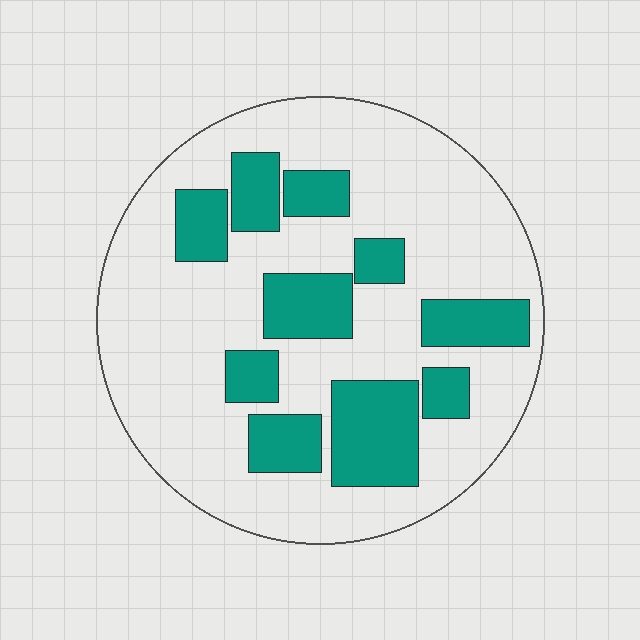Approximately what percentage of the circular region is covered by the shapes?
Approximately 30%.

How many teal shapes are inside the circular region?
10.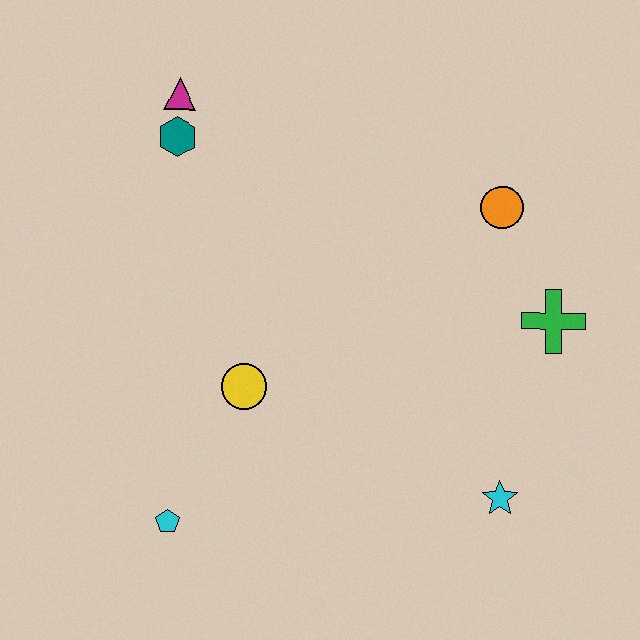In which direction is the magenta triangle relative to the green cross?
The magenta triangle is to the left of the green cross.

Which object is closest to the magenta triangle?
The teal hexagon is closest to the magenta triangle.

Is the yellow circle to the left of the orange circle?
Yes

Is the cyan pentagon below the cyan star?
Yes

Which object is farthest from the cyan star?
The magenta triangle is farthest from the cyan star.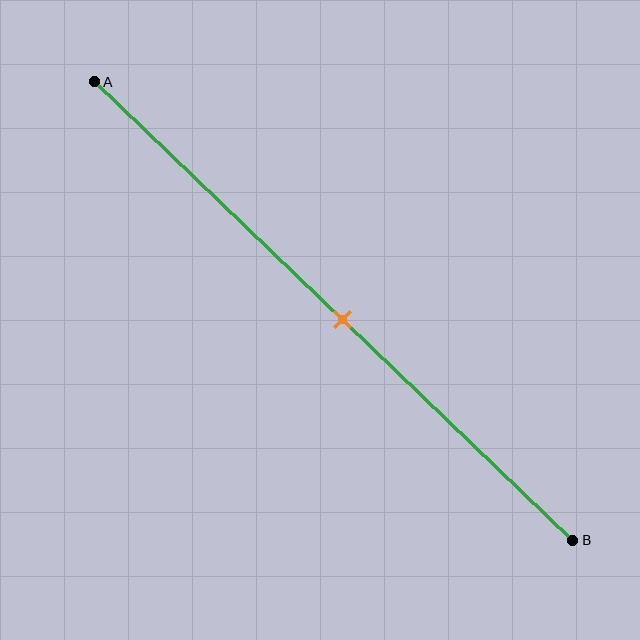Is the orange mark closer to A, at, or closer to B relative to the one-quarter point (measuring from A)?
The orange mark is closer to point B than the one-quarter point of segment AB.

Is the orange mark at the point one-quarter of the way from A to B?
No, the mark is at about 50% from A, not at the 25% one-quarter point.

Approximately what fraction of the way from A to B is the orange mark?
The orange mark is approximately 50% of the way from A to B.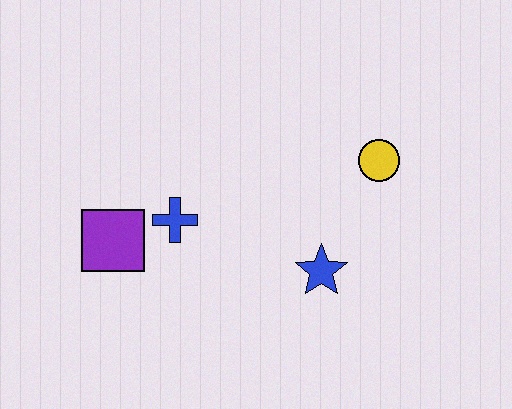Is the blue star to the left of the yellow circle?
Yes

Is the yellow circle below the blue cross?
No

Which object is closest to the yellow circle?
The blue star is closest to the yellow circle.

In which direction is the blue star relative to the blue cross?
The blue star is to the right of the blue cross.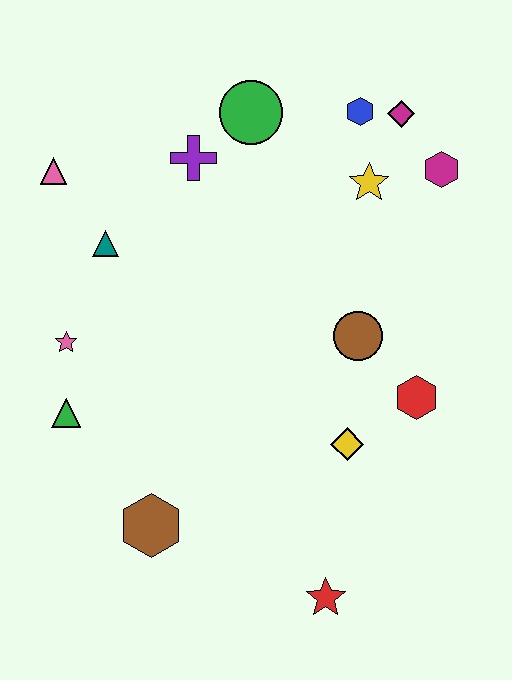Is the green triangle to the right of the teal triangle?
No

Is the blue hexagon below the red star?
No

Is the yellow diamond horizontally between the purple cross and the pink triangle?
No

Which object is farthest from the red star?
The pink triangle is farthest from the red star.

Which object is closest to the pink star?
The green triangle is closest to the pink star.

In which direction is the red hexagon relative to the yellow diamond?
The red hexagon is to the right of the yellow diamond.